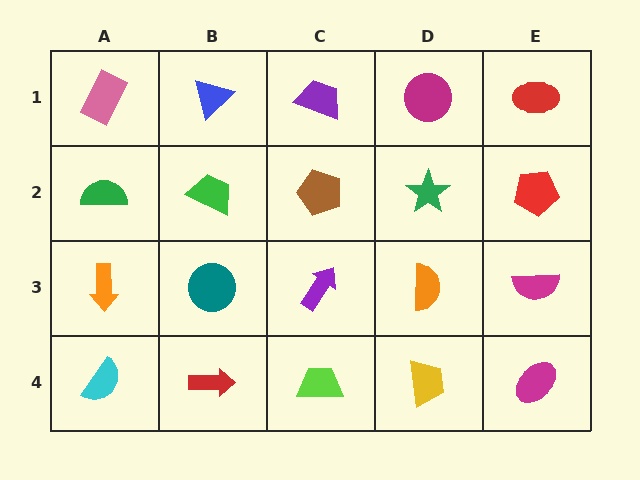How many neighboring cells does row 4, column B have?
3.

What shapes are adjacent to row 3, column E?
A red pentagon (row 2, column E), a magenta ellipse (row 4, column E), an orange semicircle (row 3, column D).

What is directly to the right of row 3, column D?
A magenta semicircle.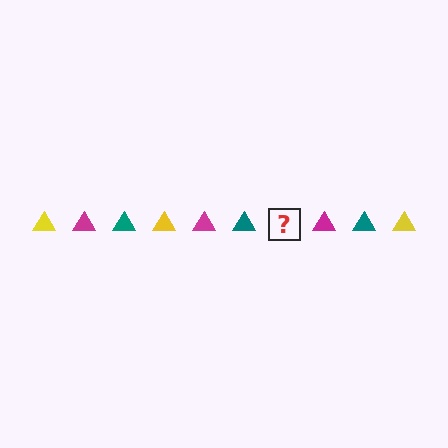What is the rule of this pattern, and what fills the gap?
The rule is that the pattern cycles through yellow, magenta, teal triangles. The gap should be filled with a yellow triangle.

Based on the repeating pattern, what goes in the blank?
The blank should be a yellow triangle.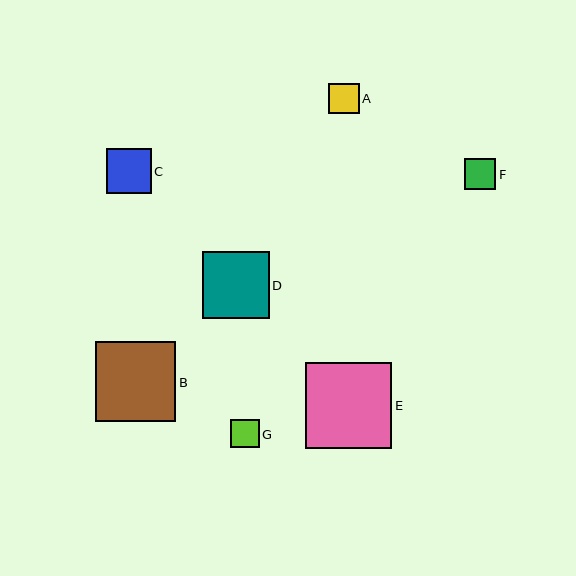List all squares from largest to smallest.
From largest to smallest: E, B, D, C, F, A, G.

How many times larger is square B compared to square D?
Square B is approximately 1.2 times the size of square D.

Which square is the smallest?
Square G is the smallest with a size of approximately 29 pixels.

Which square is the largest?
Square E is the largest with a size of approximately 87 pixels.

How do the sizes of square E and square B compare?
Square E and square B are approximately the same size.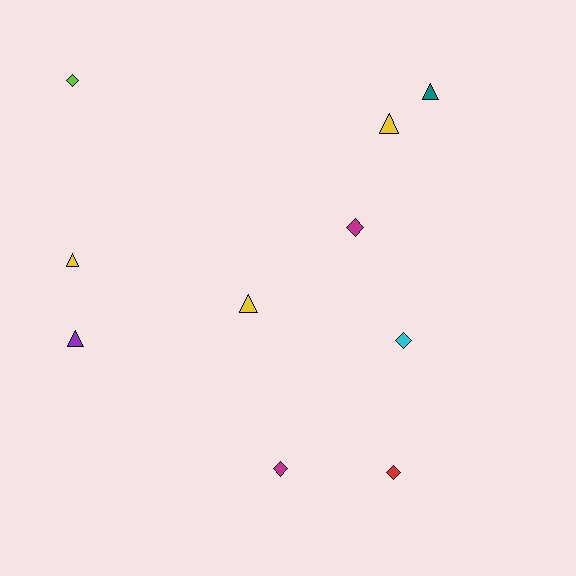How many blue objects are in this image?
There are no blue objects.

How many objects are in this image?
There are 10 objects.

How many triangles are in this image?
There are 5 triangles.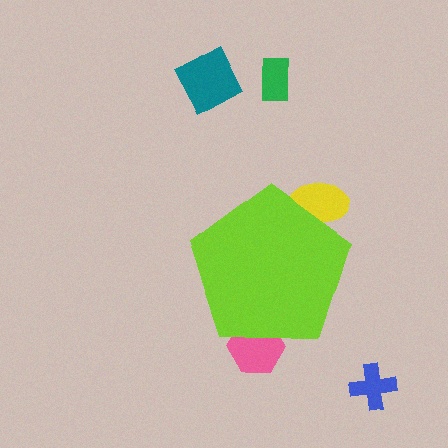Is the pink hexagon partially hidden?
Yes, the pink hexagon is partially hidden behind the lime pentagon.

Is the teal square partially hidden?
No, the teal square is fully visible.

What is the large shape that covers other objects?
A lime pentagon.